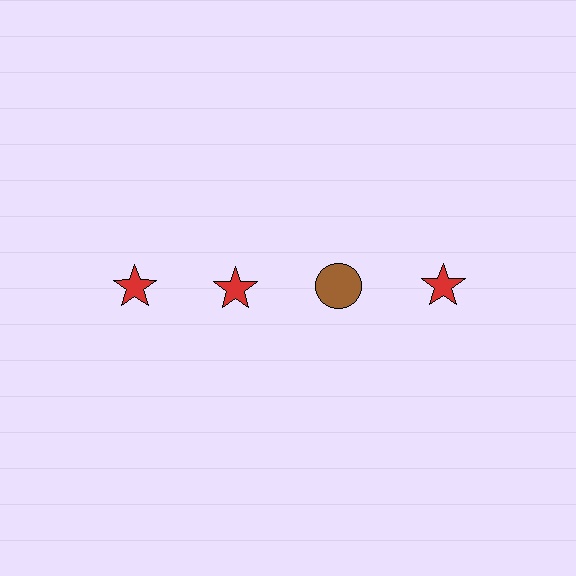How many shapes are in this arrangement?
There are 4 shapes arranged in a grid pattern.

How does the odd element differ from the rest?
It differs in both color (brown instead of red) and shape (circle instead of star).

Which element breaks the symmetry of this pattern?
The brown circle in the top row, center column breaks the symmetry. All other shapes are red stars.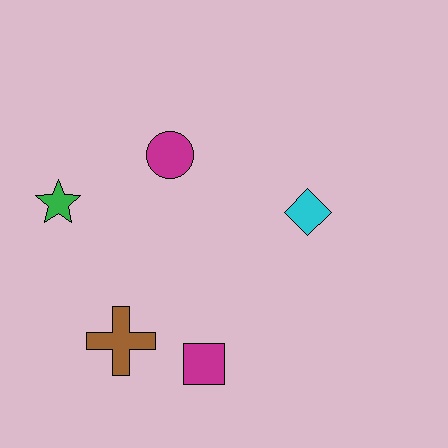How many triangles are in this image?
There are no triangles.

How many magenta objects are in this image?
There are 2 magenta objects.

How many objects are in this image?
There are 5 objects.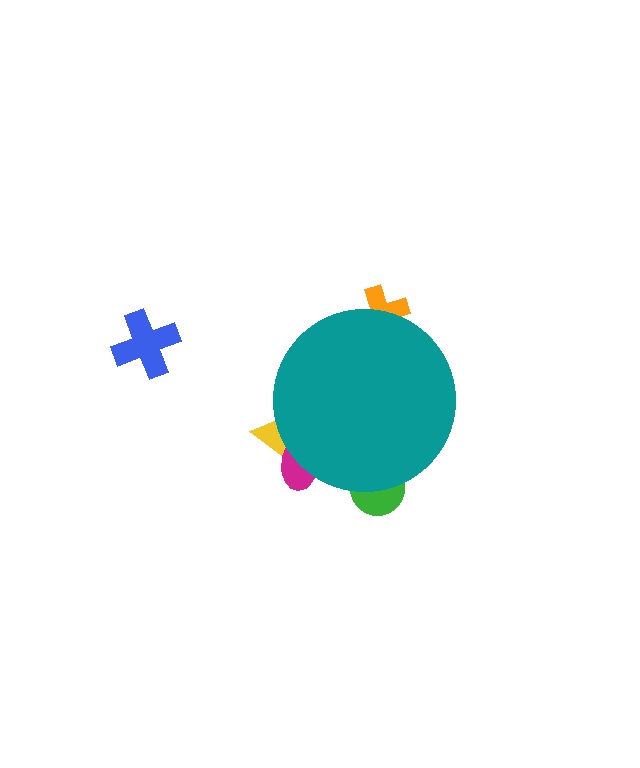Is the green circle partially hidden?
Yes, the green circle is partially hidden behind the teal circle.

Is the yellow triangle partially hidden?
Yes, the yellow triangle is partially hidden behind the teal circle.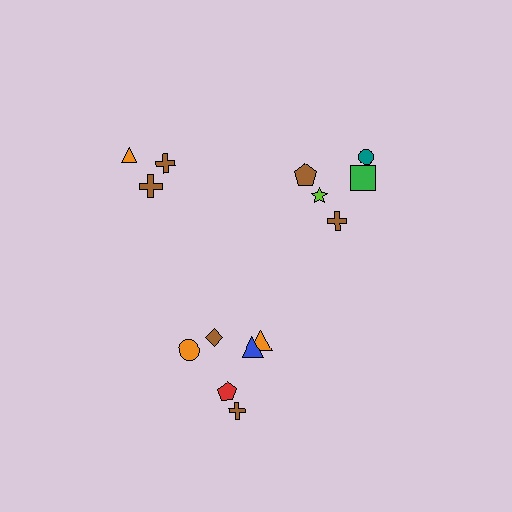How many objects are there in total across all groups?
There are 14 objects.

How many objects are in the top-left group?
There are 3 objects.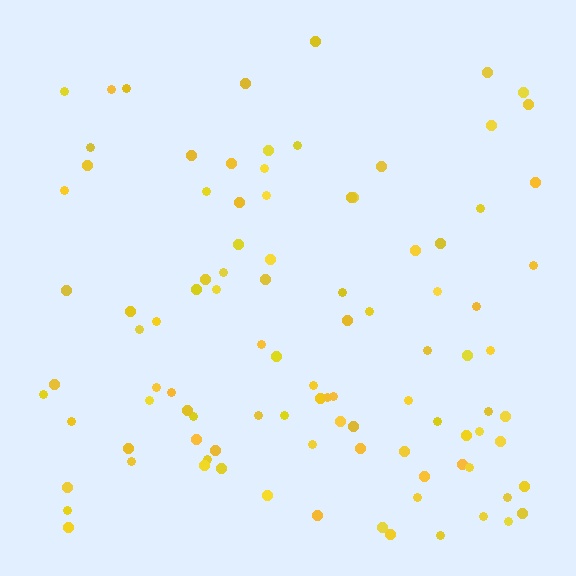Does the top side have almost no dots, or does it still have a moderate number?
Still a moderate number, just noticeably fewer than the bottom.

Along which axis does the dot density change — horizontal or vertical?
Vertical.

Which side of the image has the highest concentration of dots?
The bottom.